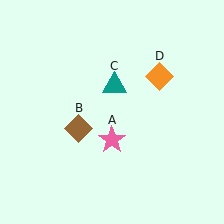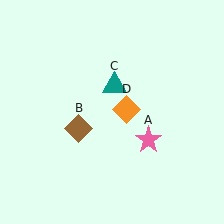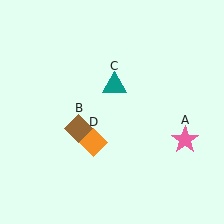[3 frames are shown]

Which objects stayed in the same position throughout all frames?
Brown diamond (object B) and teal triangle (object C) remained stationary.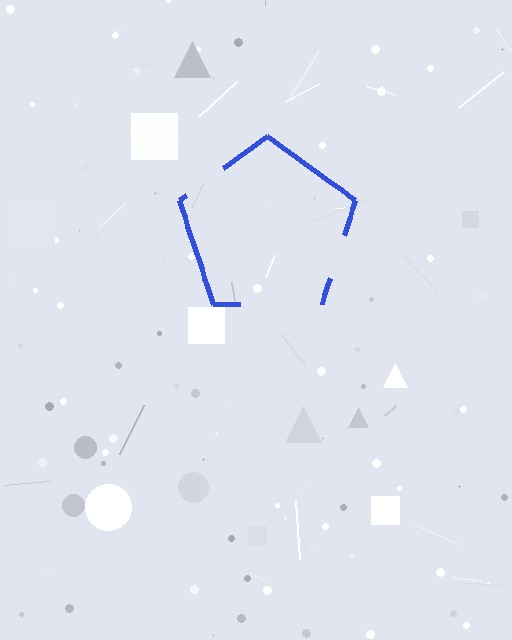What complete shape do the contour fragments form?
The contour fragments form a pentagon.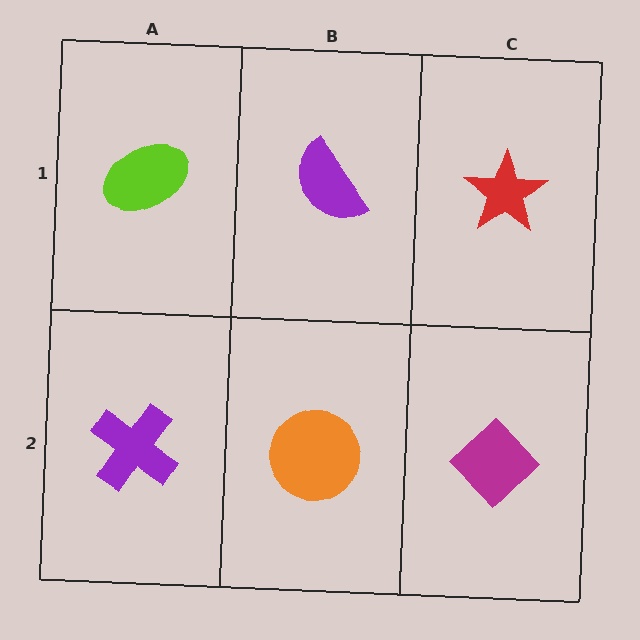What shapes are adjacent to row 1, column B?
An orange circle (row 2, column B), a lime ellipse (row 1, column A), a red star (row 1, column C).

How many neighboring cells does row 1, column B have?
3.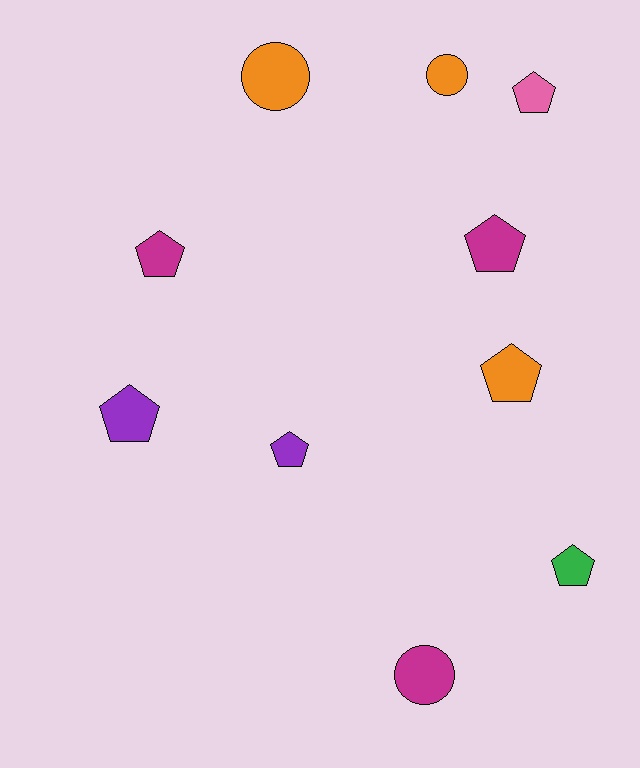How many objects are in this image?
There are 10 objects.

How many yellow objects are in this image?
There are no yellow objects.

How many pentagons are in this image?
There are 7 pentagons.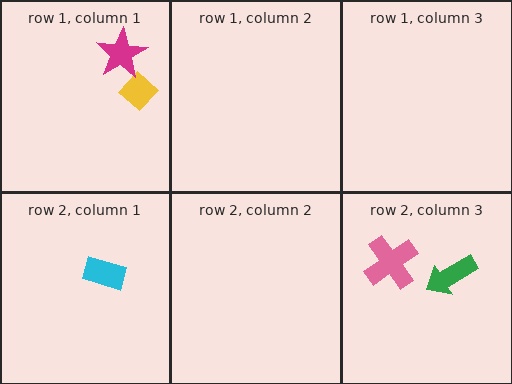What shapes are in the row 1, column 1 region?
The yellow diamond, the magenta star.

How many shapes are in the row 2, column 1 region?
1.